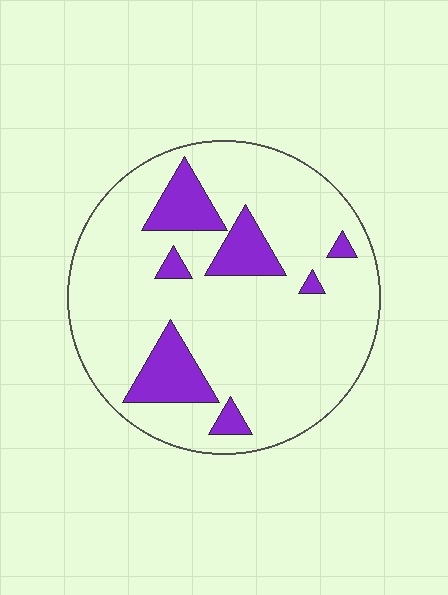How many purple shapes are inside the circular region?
7.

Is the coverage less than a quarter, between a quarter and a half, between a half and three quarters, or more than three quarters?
Less than a quarter.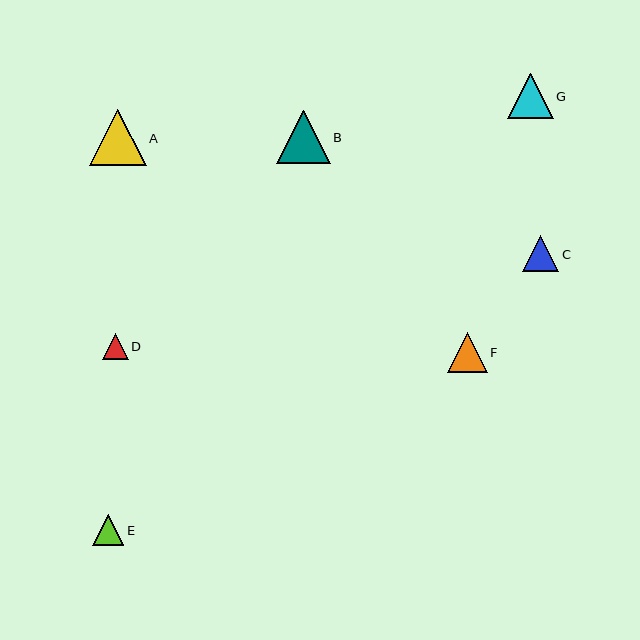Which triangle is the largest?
Triangle A is the largest with a size of approximately 56 pixels.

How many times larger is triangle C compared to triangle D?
Triangle C is approximately 1.4 times the size of triangle D.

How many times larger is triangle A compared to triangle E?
Triangle A is approximately 1.8 times the size of triangle E.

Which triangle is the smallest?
Triangle D is the smallest with a size of approximately 26 pixels.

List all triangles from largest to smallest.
From largest to smallest: A, B, G, F, C, E, D.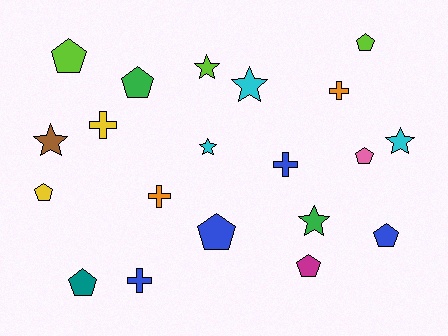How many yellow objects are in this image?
There are 2 yellow objects.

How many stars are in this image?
There are 6 stars.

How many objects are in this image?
There are 20 objects.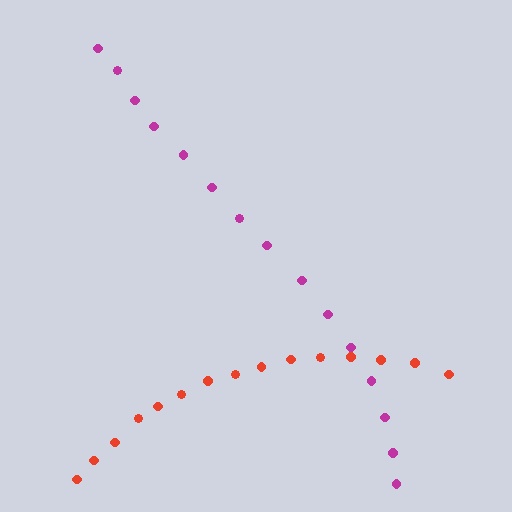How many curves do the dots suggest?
There are 2 distinct paths.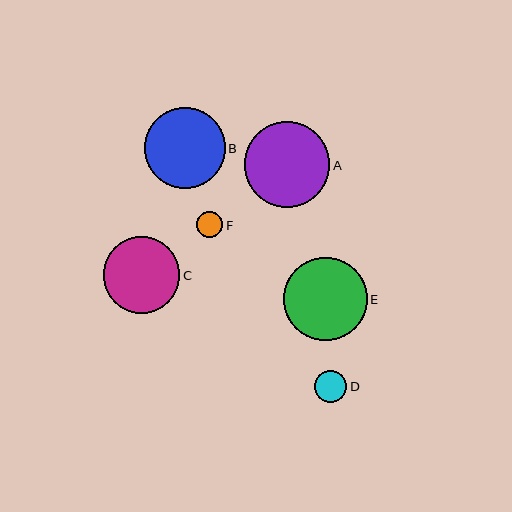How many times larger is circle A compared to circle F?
Circle A is approximately 3.2 times the size of circle F.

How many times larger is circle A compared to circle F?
Circle A is approximately 3.2 times the size of circle F.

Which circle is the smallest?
Circle F is the smallest with a size of approximately 27 pixels.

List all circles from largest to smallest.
From largest to smallest: A, E, B, C, D, F.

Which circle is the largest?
Circle A is the largest with a size of approximately 85 pixels.